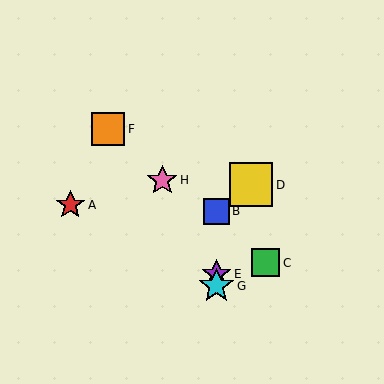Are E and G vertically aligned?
Yes, both are at x≈216.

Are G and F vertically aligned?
No, G is at x≈216 and F is at x≈108.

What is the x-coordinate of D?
Object D is at x≈251.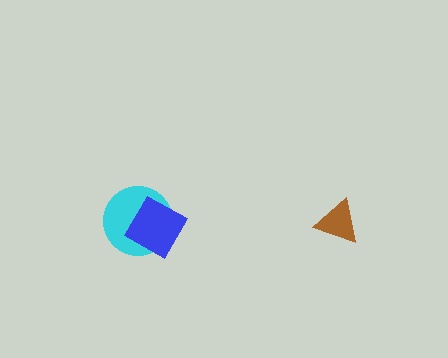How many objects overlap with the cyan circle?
1 object overlaps with the cyan circle.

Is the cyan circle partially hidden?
Yes, it is partially covered by another shape.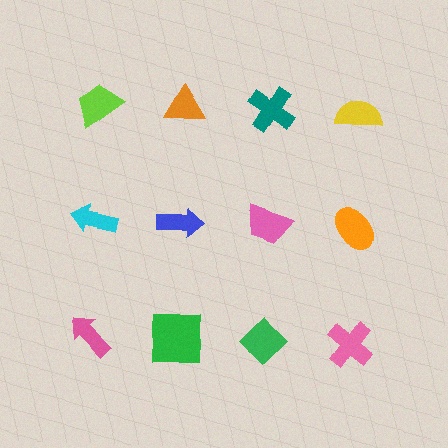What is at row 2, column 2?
A blue arrow.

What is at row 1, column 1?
A lime trapezoid.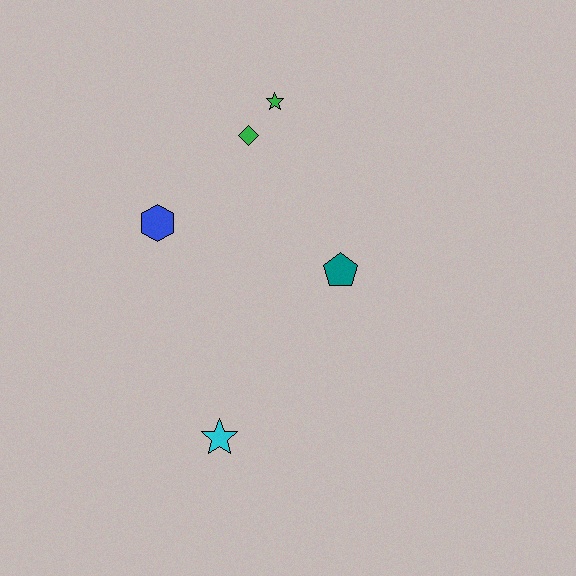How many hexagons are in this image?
There is 1 hexagon.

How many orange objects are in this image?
There are no orange objects.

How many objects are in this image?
There are 5 objects.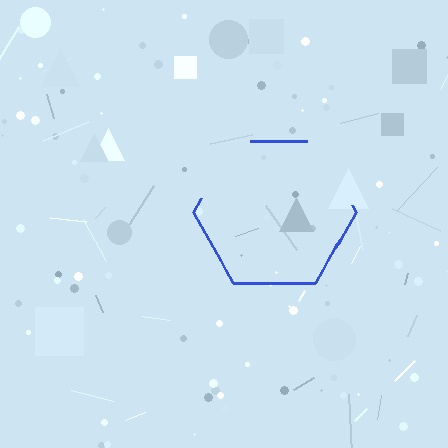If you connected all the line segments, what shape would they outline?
They would outline a hexagon.